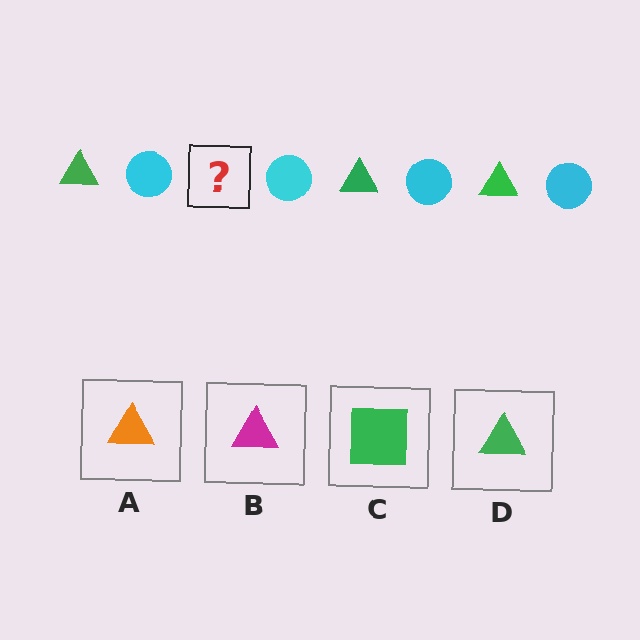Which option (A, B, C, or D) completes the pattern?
D.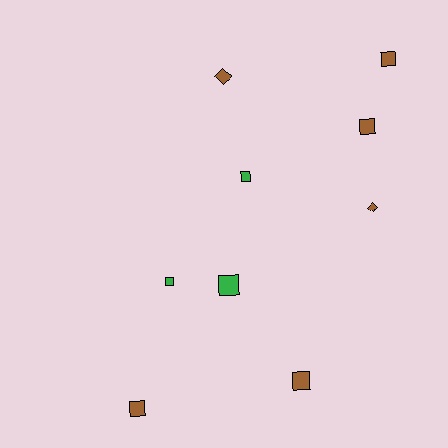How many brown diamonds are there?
There are 2 brown diamonds.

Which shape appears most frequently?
Square, with 7 objects.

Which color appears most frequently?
Brown, with 6 objects.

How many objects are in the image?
There are 9 objects.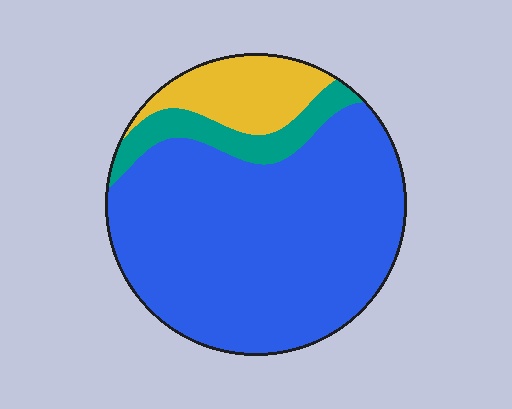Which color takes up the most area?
Blue, at roughly 75%.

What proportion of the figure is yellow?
Yellow covers around 15% of the figure.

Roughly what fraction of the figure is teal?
Teal covers about 10% of the figure.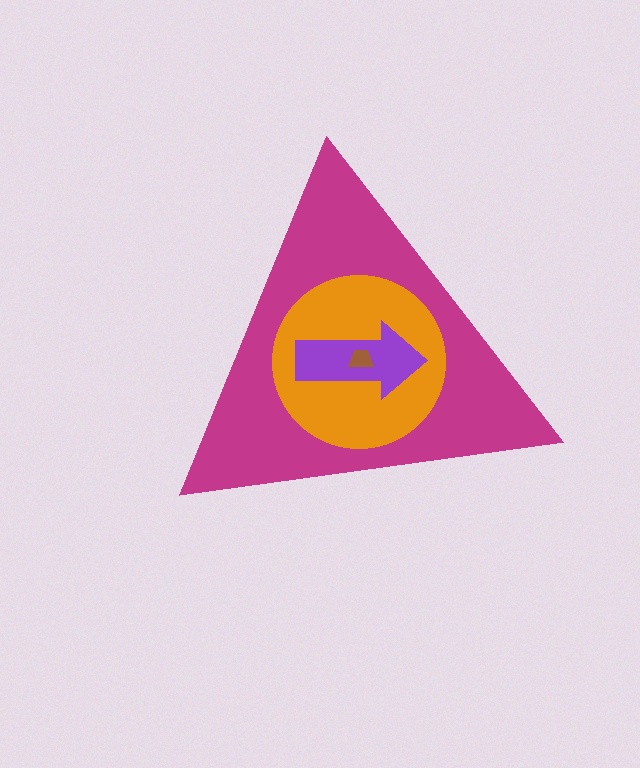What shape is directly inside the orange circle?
The purple arrow.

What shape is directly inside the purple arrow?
The brown trapezoid.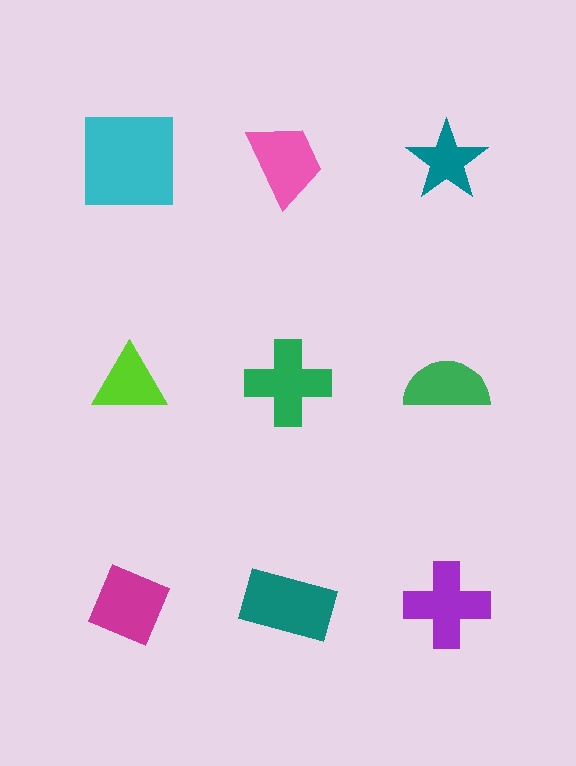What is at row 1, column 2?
A pink trapezoid.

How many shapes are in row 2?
3 shapes.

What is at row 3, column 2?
A teal rectangle.